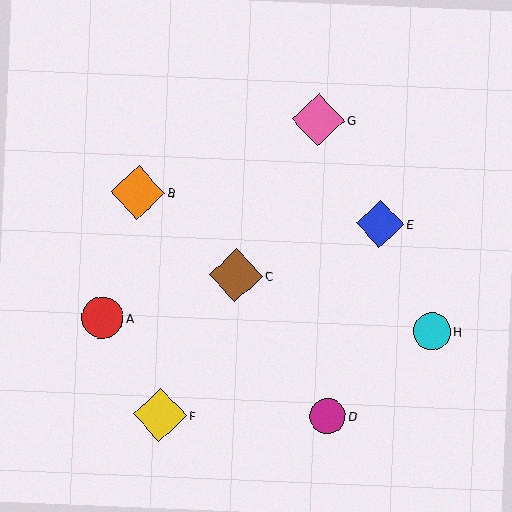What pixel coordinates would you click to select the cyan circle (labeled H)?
Click at (432, 331) to select the cyan circle H.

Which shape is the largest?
The orange diamond (labeled B) is the largest.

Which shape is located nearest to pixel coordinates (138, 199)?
The orange diamond (labeled B) at (138, 192) is nearest to that location.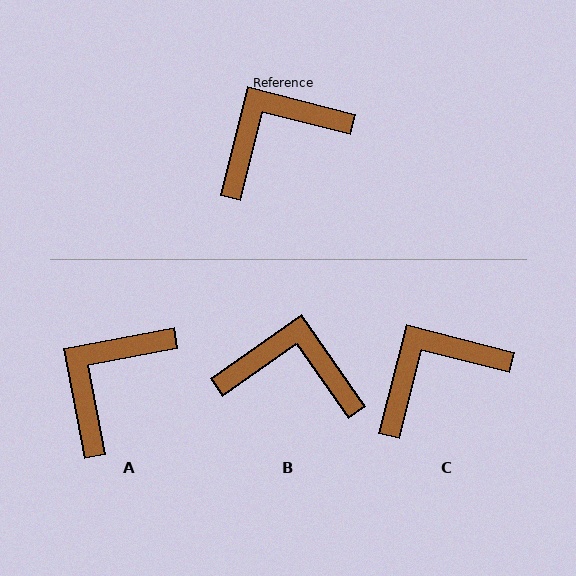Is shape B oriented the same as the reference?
No, it is off by about 41 degrees.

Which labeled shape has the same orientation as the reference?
C.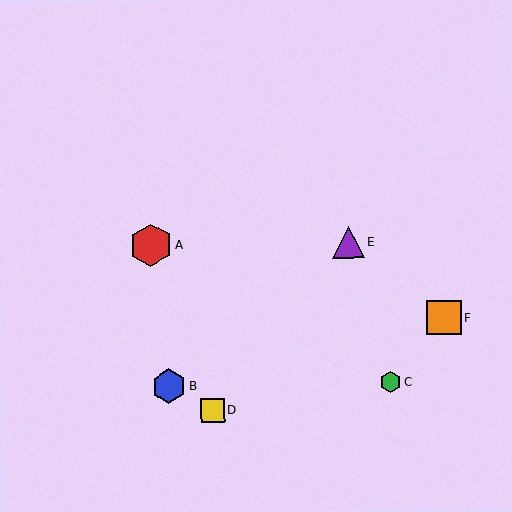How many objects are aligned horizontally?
2 objects (A, E) are aligned horizontally.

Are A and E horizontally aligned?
Yes, both are at y≈245.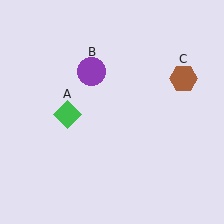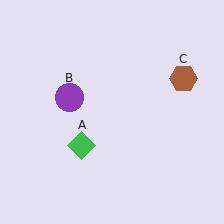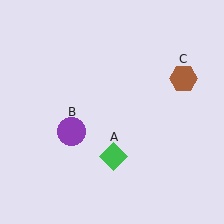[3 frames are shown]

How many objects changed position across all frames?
2 objects changed position: green diamond (object A), purple circle (object B).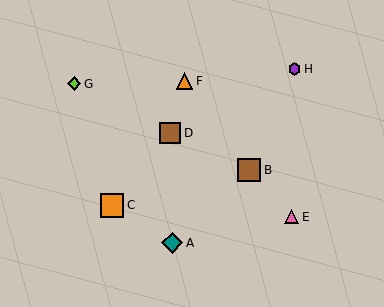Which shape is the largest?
The orange square (labeled C) is the largest.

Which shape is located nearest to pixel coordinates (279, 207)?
The pink triangle (labeled E) at (292, 217) is nearest to that location.